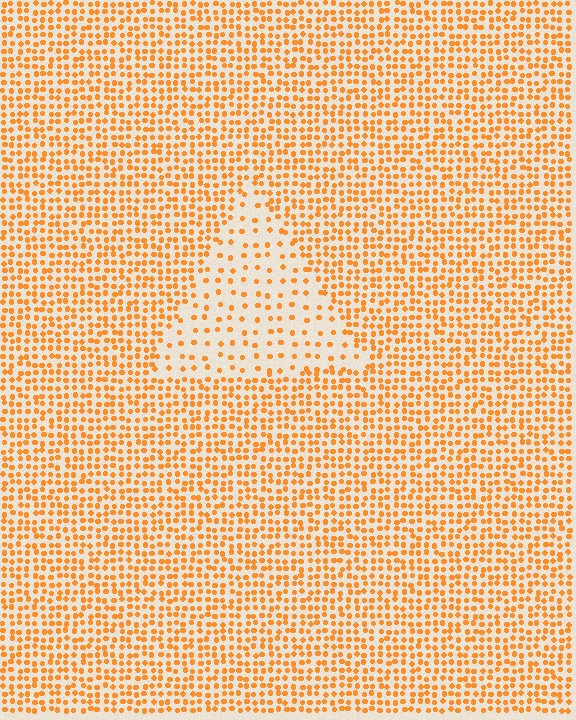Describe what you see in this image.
The image contains small orange elements arranged at two different densities. A triangle-shaped region is visible where the elements are less densely packed than the surrounding area.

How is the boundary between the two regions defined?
The boundary is defined by a change in element density (approximately 2.5x ratio). All elements are the same color, size, and shape.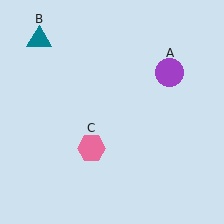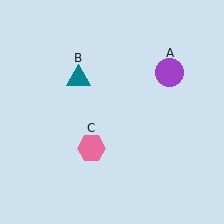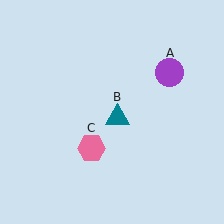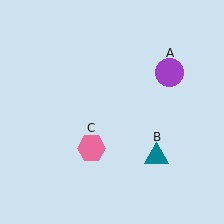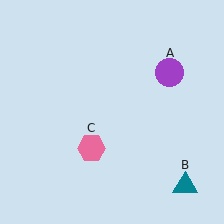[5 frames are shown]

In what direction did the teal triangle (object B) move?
The teal triangle (object B) moved down and to the right.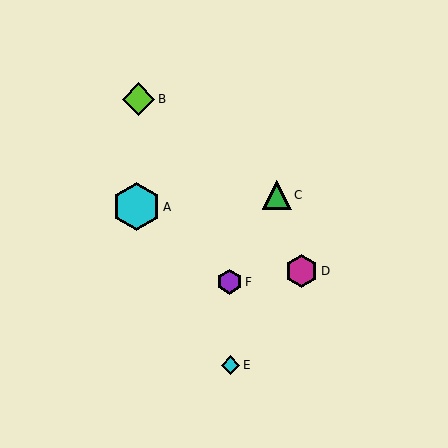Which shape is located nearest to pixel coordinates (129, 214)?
The cyan hexagon (labeled A) at (136, 207) is nearest to that location.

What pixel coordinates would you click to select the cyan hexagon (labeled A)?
Click at (136, 207) to select the cyan hexagon A.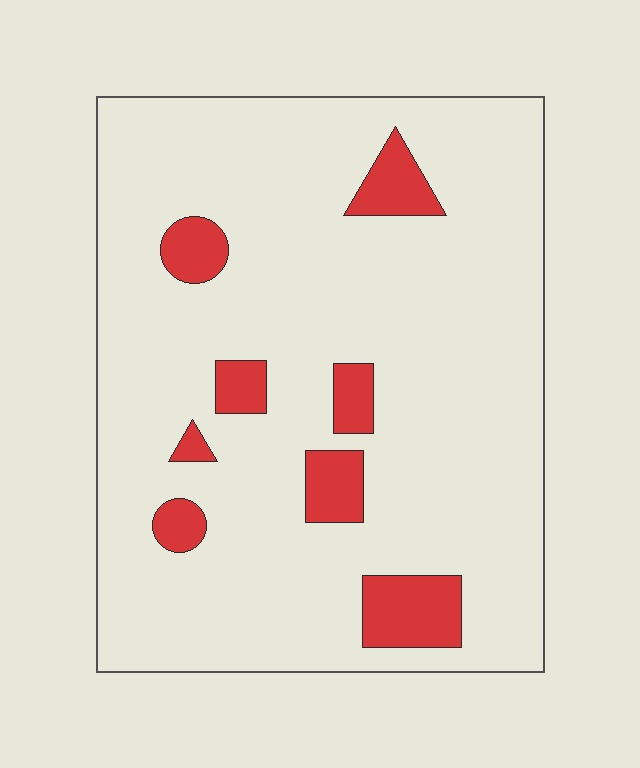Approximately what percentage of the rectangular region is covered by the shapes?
Approximately 10%.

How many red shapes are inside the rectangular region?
8.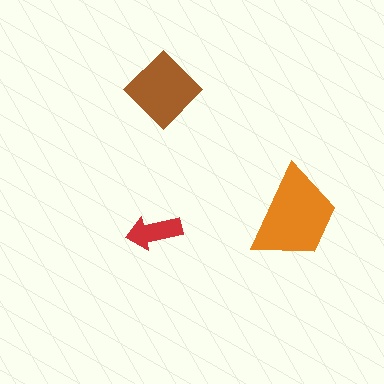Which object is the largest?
The orange trapezoid.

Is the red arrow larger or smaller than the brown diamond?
Smaller.